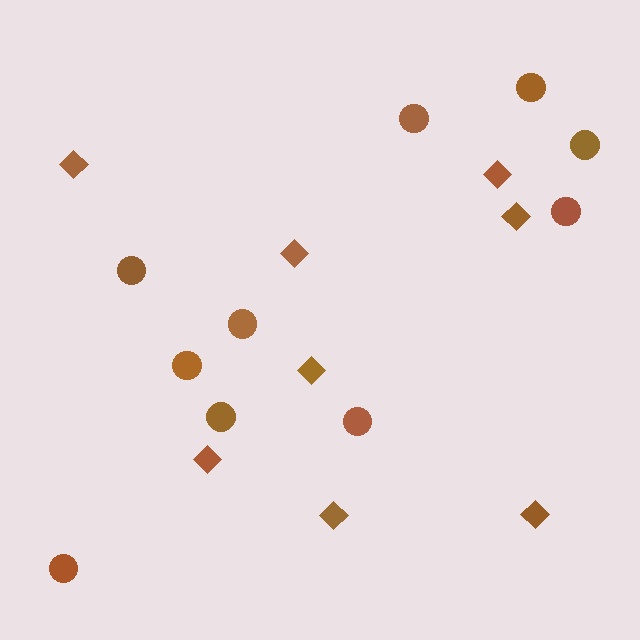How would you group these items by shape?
There are 2 groups: one group of diamonds (8) and one group of circles (10).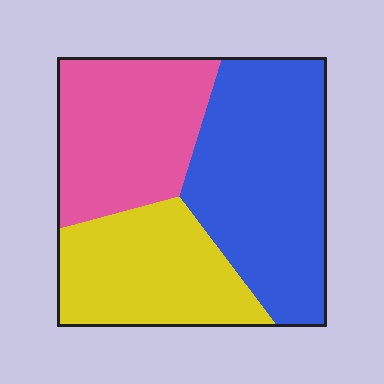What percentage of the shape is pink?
Pink covers roughly 30% of the shape.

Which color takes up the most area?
Blue, at roughly 40%.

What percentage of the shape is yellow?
Yellow covers 28% of the shape.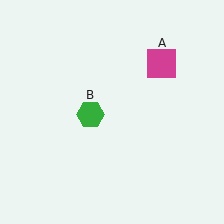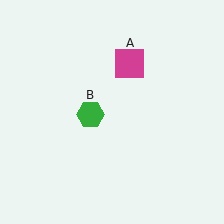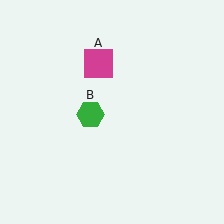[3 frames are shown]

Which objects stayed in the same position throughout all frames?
Green hexagon (object B) remained stationary.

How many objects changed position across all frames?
1 object changed position: magenta square (object A).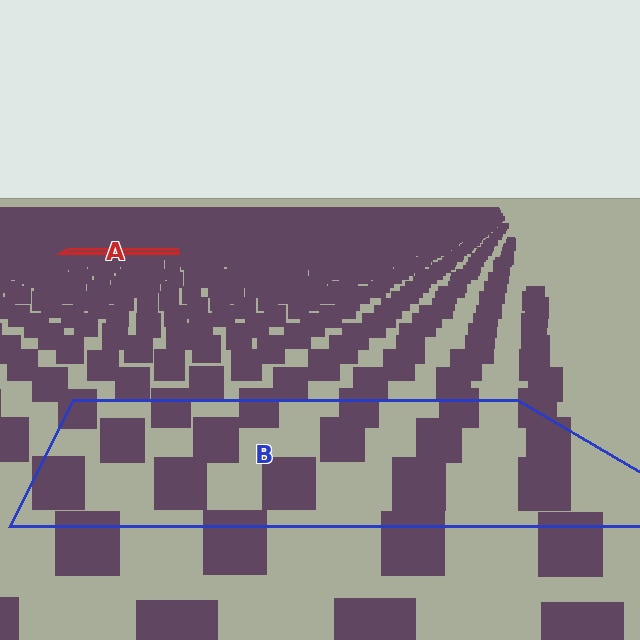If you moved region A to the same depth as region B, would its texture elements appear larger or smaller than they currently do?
They would appear larger. At a closer depth, the same texture elements are projected at a bigger on-screen size.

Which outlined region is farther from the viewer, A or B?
Region A is farther from the viewer — the texture elements inside it appear smaller and more densely packed.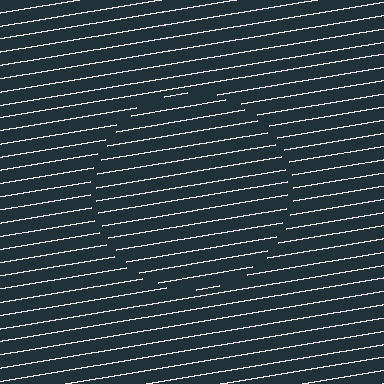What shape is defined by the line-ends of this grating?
An illusory circle. The interior of the shape contains the same grating, shifted by half a period — the contour is defined by the phase discontinuity where line-ends from the inner and outer gratings abut.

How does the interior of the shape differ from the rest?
The interior of the shape contains the same grating, shifted by half a period — the contour is defined by the phase discontinuity where line-ends from the inner and outer gratings abut.